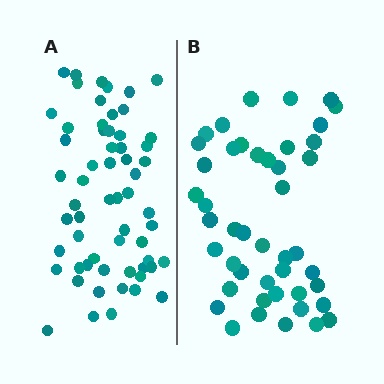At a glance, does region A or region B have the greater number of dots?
Region A (the left region) has more dots.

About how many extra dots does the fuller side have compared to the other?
Region A has approximately 15 more dots than region B.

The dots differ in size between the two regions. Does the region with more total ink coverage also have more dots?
No. Region B has more total ink coverage because its dots are larger, but region A actually contains more individual dots. Total area can be misleading — the number of items is what matters here.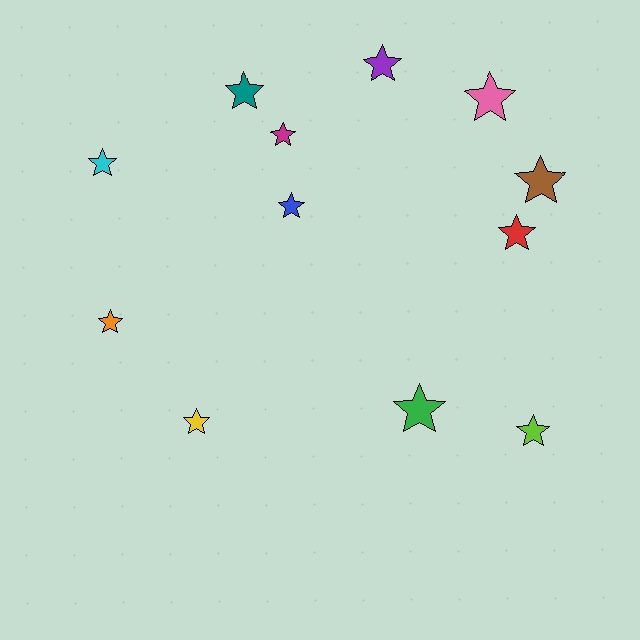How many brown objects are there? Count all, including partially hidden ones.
There is 1 brown object.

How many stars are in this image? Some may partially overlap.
There are 12 stars.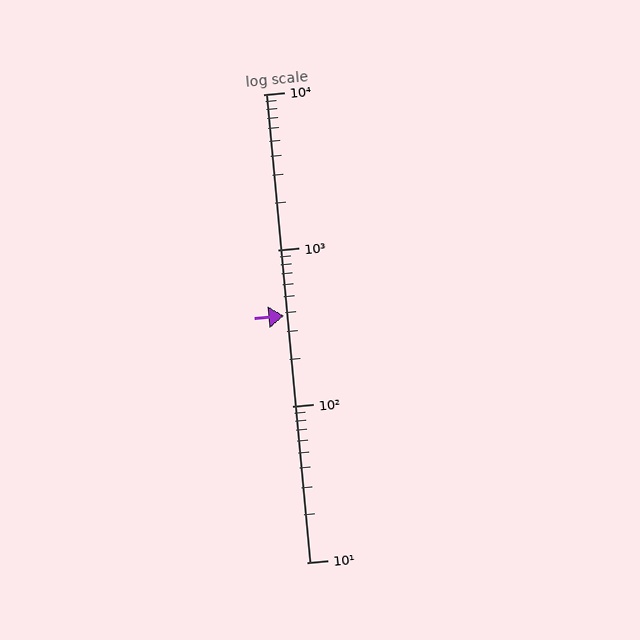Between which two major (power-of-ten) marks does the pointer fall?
The pointer is between 100 and 1000.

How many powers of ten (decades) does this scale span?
The scale spans 3 decades, from 10 to 10000.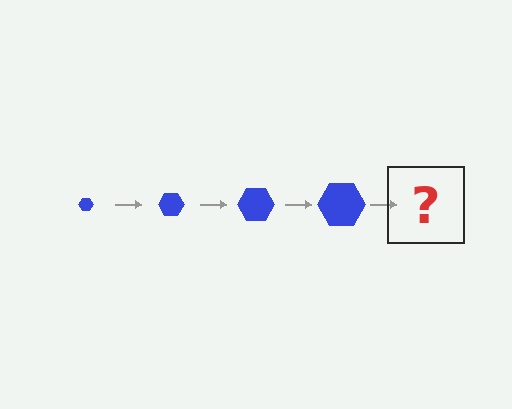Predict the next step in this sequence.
The next step is a blue hexagon, larger than the previous one.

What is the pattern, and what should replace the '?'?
The pattern is that the hexagon gets progressively larger each step. The '?' should be a blue hexagon, larger than the previous one.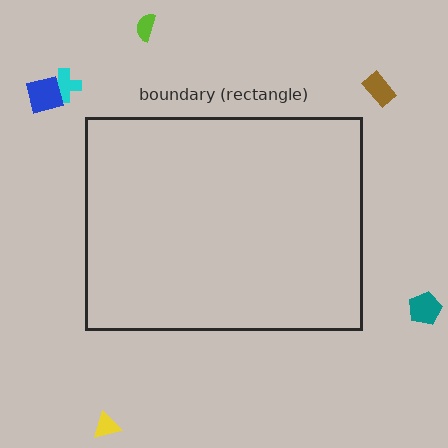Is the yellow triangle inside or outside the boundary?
Outside.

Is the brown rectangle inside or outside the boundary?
Outside.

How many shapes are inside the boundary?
0 inside, 6 outside.